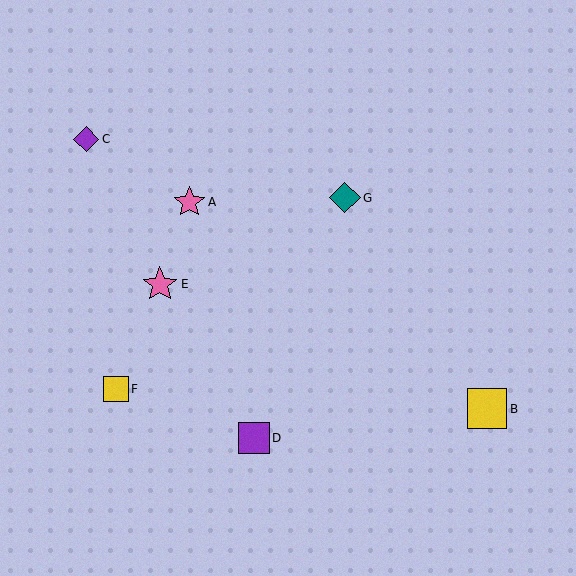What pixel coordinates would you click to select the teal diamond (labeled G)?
Click at (345, 198) to select the teal diamond G.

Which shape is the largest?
The yellow square (labeled B) is the largest.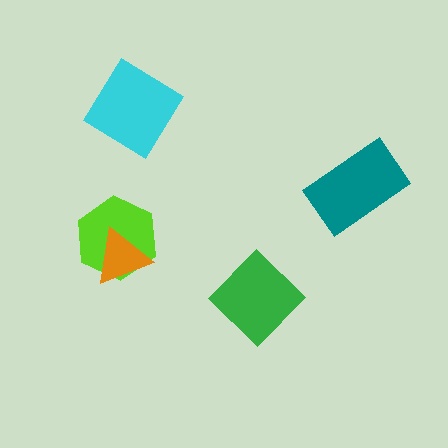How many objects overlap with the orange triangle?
1 object overlaps with the orange triangle.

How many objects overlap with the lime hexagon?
1 object overlaps with the lime hexagon.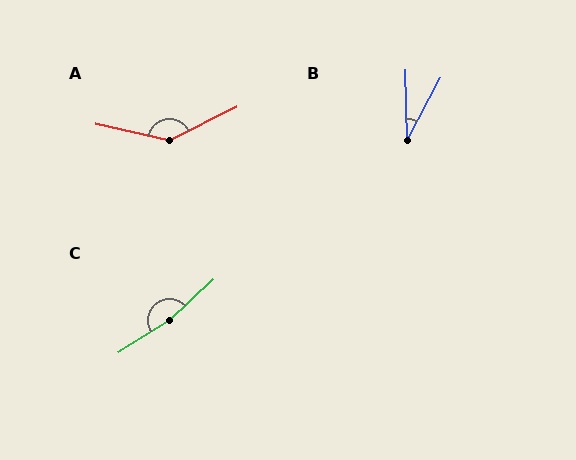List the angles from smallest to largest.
B (29°), A (141°), C (169°).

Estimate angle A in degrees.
Approximately 141 degrees.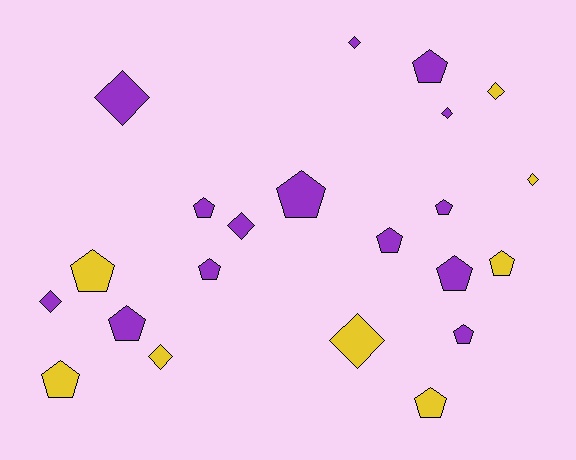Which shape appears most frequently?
Pentagon, with 13 objects.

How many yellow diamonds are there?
There are 4 yellow diamonds.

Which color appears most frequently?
Purple, with 14 objects.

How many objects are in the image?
There are 22 objects.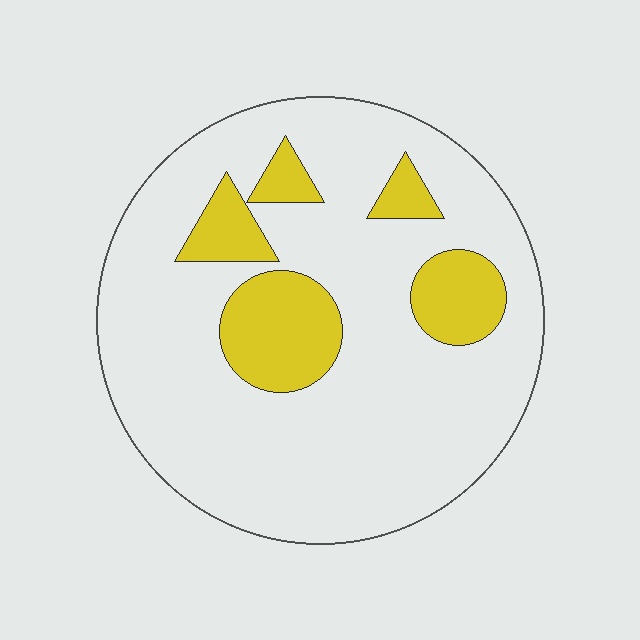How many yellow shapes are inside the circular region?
5.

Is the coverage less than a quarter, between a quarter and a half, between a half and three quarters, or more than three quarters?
Less than a quarter.